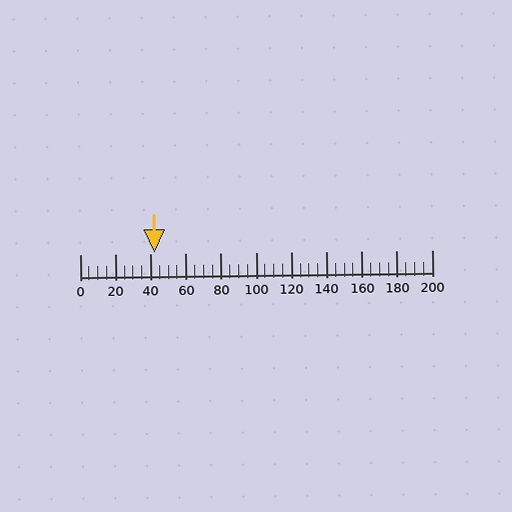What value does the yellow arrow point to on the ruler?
The yellow arrow points to approximately 42.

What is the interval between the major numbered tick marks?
The major tick marks are spaced 20 units apart.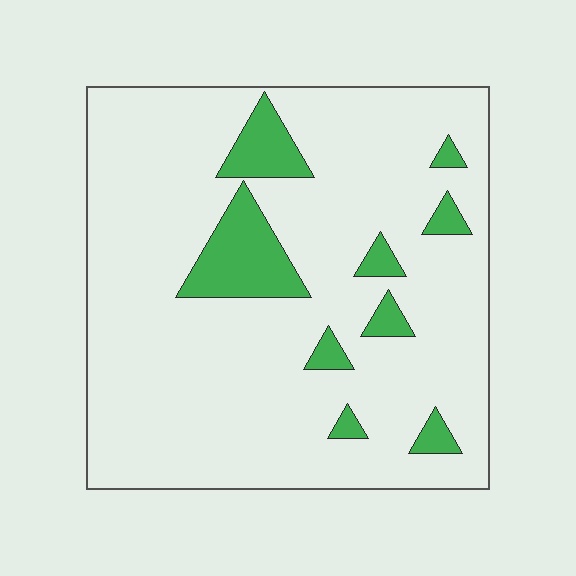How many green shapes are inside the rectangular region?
9.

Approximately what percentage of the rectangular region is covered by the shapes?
Approximately 10%.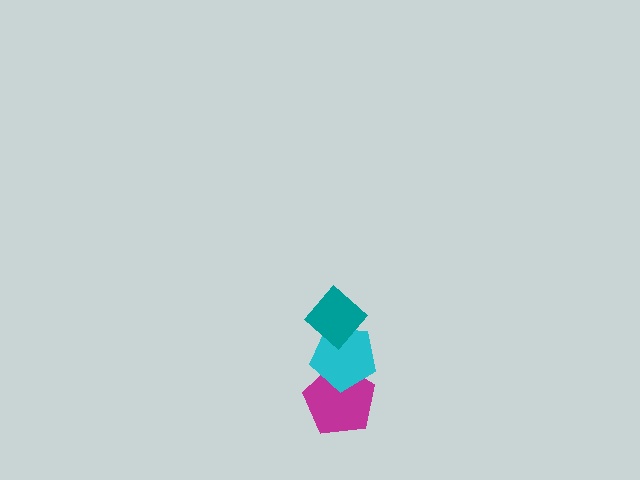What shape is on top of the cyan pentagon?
The teal diamond is on top of the cyan pentagon.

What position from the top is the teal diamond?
The teal diamond is 1st from the top.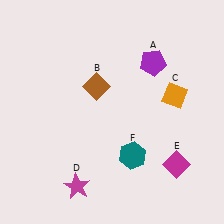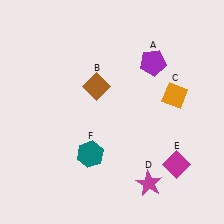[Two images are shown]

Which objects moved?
The objects that moved are: the magenta star (D), the teal hexagon (F).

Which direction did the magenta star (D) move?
The magenta star (D) moved right.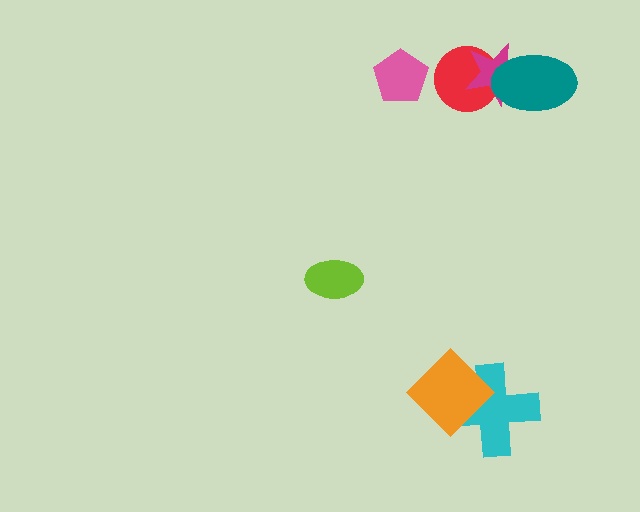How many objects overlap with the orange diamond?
1 object overlaps with the orange diamond.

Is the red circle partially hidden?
Yes, it is partially covered by another shape.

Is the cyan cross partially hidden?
Yes, it is partially covered by another shape.